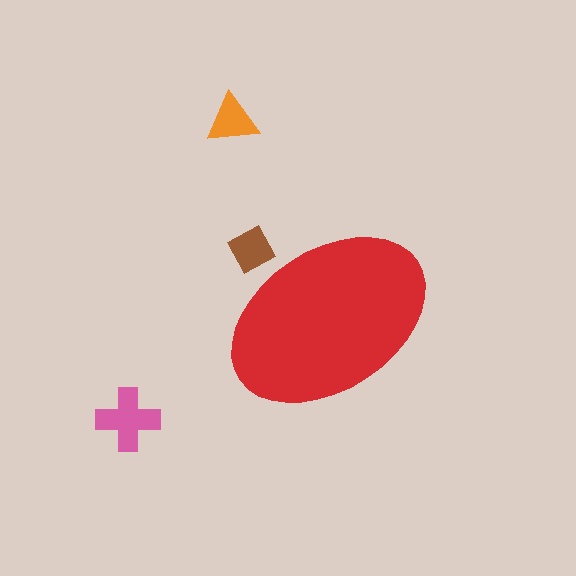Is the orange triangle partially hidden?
No, the orange triangle is fully visible.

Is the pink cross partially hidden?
No, the pink cross is fully visible.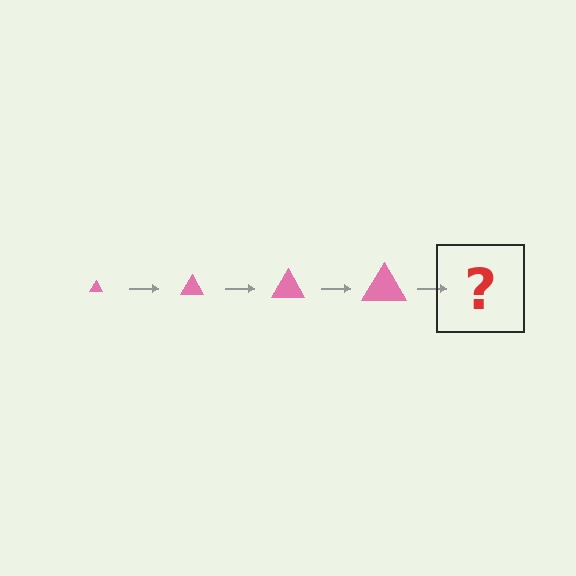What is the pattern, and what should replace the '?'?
The pattern is that the triangle gets progressively larger each step. The '?' should be a pink triangle, larger than the previous one.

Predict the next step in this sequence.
The next step is a pink triangle, larger than the previous one.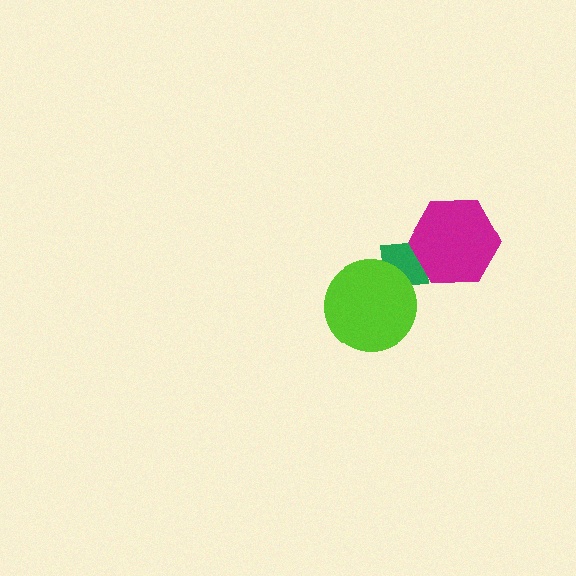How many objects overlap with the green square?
2 objects overlap with the green square.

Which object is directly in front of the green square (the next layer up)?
The magenta hexagon is directly in front of the green square.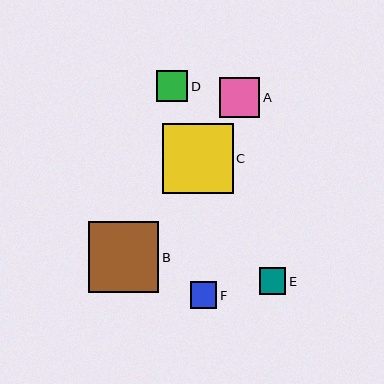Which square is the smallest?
Square E is the smallest with a size of approximately 26 pixels.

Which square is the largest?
Square B is the largest with a size of approximately 71 pixels.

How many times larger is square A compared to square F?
Square A is approximately 1.5 times the size of square F.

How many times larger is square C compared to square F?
Square C is approximately 2.7 times the size of square F.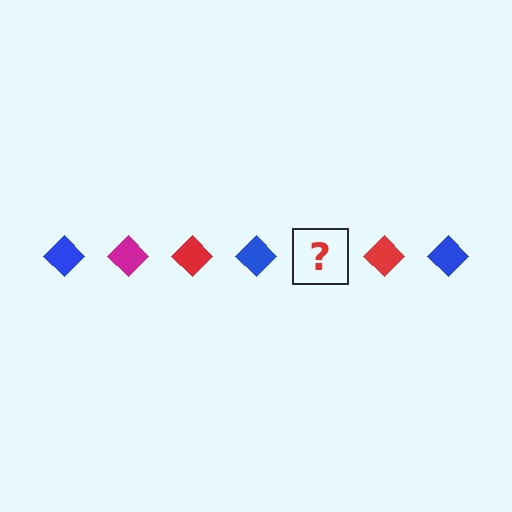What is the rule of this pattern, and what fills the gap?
The rule is that the pattern cycles through blue, magenta, red diamonds. The gap should be filled with a magenta diamond.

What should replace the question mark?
The question mark should be replaced with a magenta diamond.